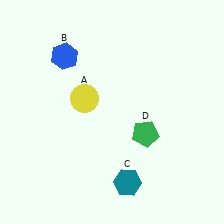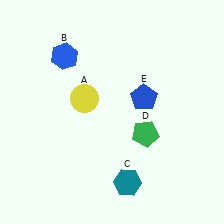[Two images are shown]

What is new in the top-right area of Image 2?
A blue pentagon (E) was added in the top-right area of Image 2.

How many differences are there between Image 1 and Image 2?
There is 1 difference between the two images.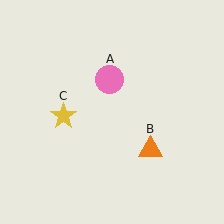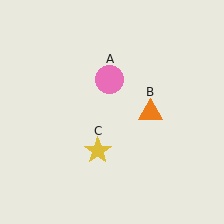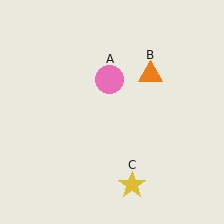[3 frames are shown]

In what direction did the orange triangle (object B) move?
The orange triangle (object B) moved up.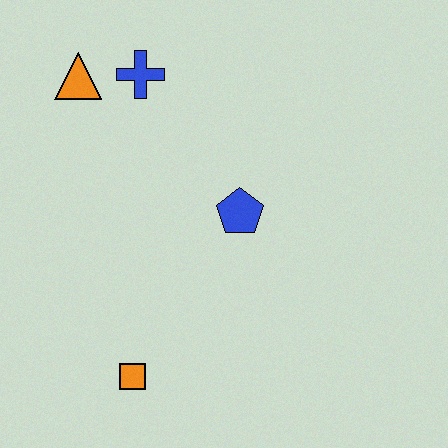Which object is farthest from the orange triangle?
The orange square is farthest from the orange triangle.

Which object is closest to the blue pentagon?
The blue cross is closest to the blue pentagon.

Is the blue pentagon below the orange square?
No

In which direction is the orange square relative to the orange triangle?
The orange square is below the orange triangle.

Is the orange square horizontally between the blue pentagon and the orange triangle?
Yes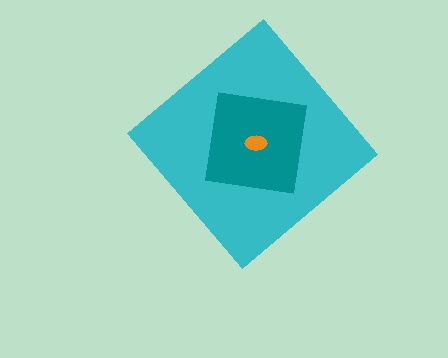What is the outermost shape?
The cyan diamond.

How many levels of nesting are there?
3.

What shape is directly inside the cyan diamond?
The teal square.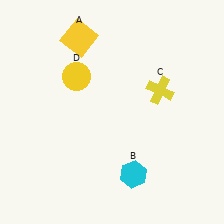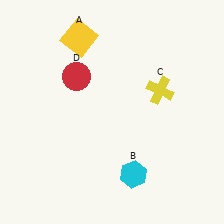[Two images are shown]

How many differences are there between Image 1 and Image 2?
There is 1 difference between the two images.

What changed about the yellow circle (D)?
In Image 1, D is yellow. In Image 2, it changed to red.